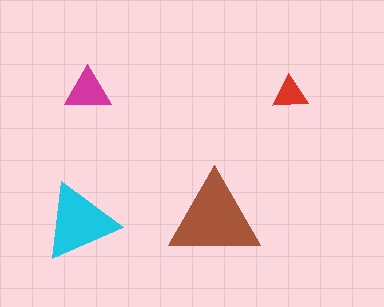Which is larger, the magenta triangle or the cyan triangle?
The cyan one.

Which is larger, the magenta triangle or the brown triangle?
The brown one.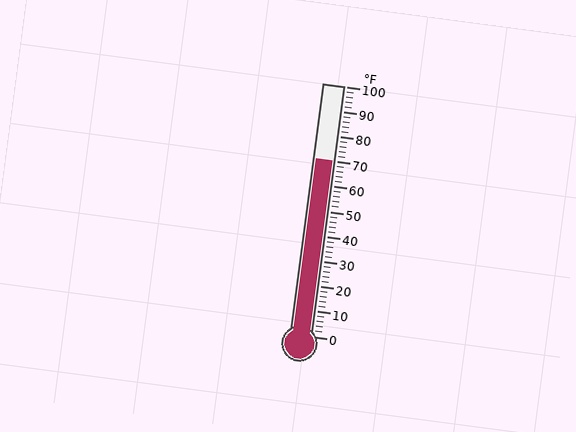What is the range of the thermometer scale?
The thermometer scale ranges from 0°F to 100°F.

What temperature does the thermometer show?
The thermometer shows approximately 70°F.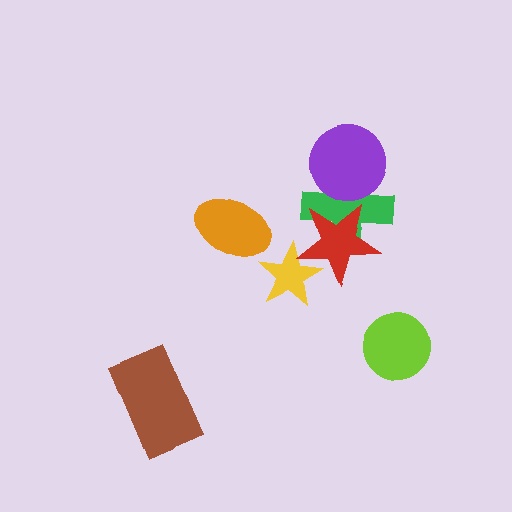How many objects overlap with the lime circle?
0 objects overlap with the lime circle.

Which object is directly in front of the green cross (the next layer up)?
The red star is directly in front of the green cross.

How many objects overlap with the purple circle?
1 object overlaps with the purple circle.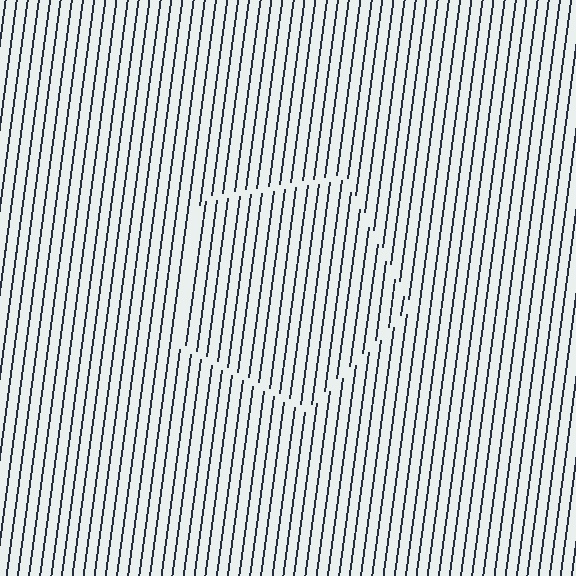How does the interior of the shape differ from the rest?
The interior of the shape contains the same grating, shifted by half a period — the contour is defined by the phase discontinuity where line-ends from the inner and outer gratings abut.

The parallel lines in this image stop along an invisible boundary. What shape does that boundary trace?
An illusory pentagon. The interior of the shape contains the same grating, shifted by half a period — the contour is defined by the phase discontinuity where line-ends from the inner and outer gratings abut.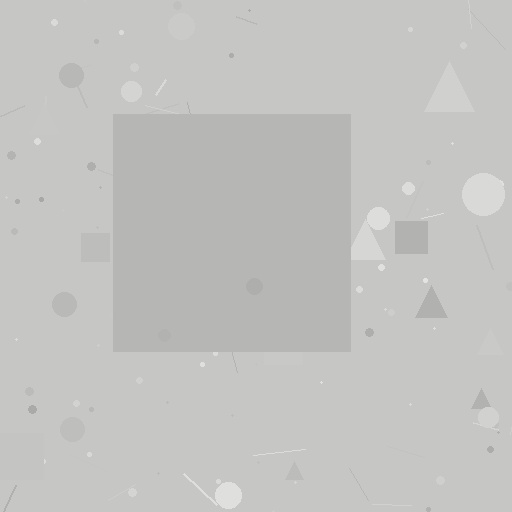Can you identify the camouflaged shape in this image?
The camouflaged shape is a square.